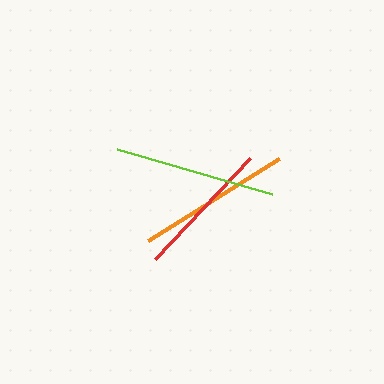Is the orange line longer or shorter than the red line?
The orange line is longer than the red line.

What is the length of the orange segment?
The orange segment is approximately 155 pixels long.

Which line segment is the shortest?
The red line is the shortest at approximately 139 pixels.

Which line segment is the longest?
The lime line is the longest at approximately 161 pixels.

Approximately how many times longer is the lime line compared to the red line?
The lime line is approximately 1.2 times the length of the red line.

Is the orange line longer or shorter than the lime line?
The lime line is longer than the orange line.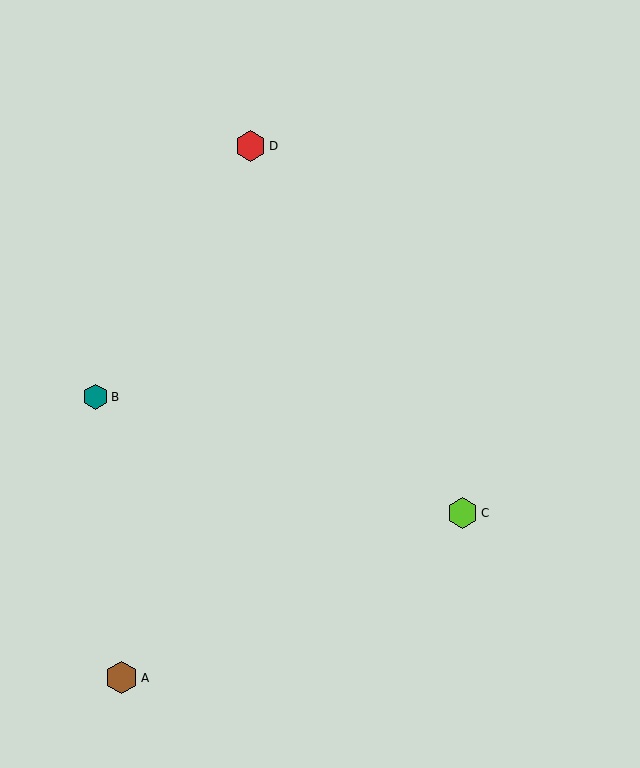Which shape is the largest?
The brown hexagon (labeled A) is the largest.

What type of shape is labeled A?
Shape A is a brown hexagon.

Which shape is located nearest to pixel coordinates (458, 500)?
The lime hexagon (labeled C) at (462, 513) is nearest to that location.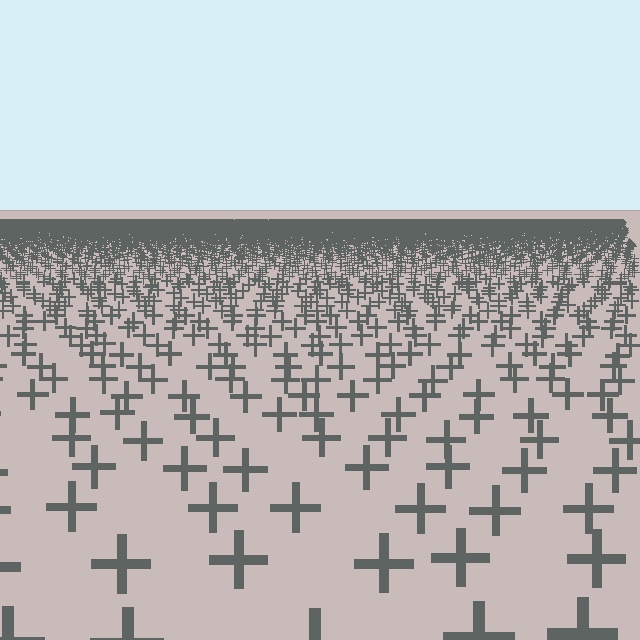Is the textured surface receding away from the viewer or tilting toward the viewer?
The surface is receding away from the viewer. Texture elements get smaller and denser toward the top.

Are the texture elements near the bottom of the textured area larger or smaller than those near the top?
Larger. Near the bottom, elements are closer to the viewer and appear at a bigger on-screen size.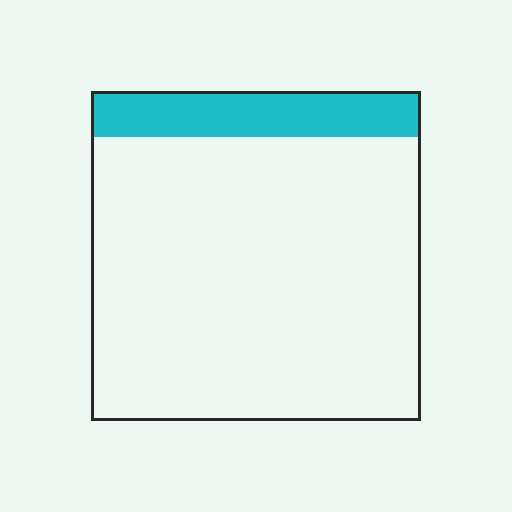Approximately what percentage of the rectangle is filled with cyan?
Approximately 15%.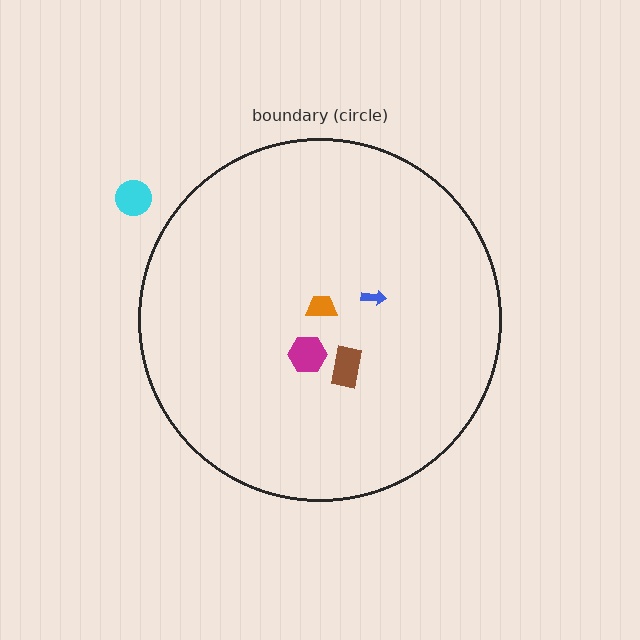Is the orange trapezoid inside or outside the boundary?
Inside.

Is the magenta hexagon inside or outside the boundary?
Inside.